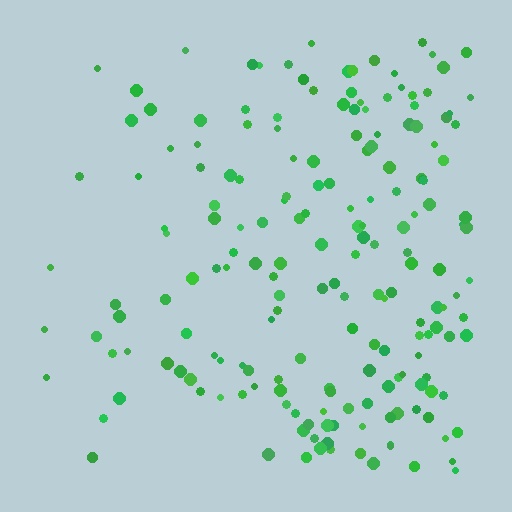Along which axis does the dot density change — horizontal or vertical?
Horizontal.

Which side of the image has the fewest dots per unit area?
The left.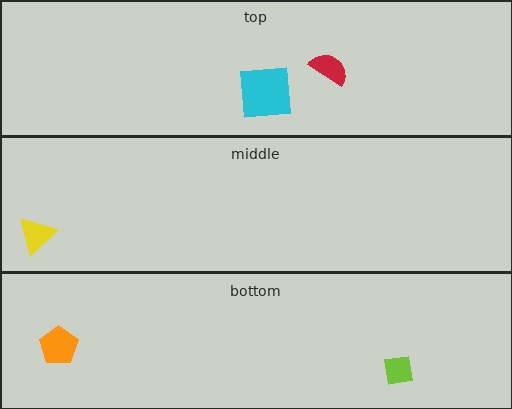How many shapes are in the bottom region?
2.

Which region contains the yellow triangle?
The middle region.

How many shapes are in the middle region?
1.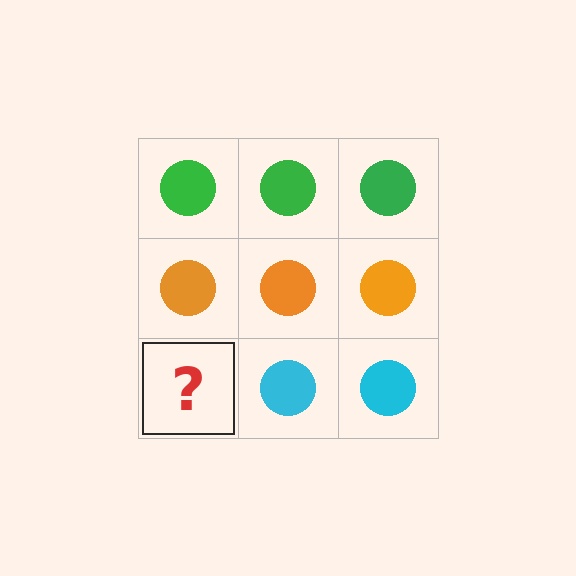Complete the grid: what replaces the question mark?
The question mark should be replaced with a cyan circle.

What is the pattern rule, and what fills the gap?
The rule is that each row has a consistent color. The gap should be filled with a cyan circle.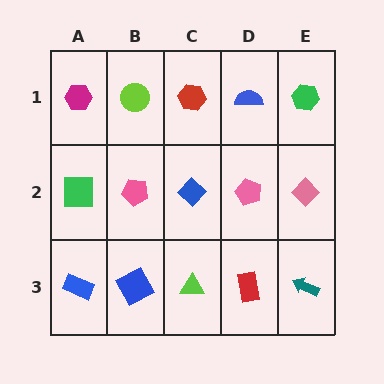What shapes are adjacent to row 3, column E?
A pink diamond (row 2, column E), a red rectangle (row 3, column D).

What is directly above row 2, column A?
A magenta hexagon.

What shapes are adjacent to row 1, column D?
A pink pentagon (row 2, column D), a red hexagon (row 1, column C), a green hexagon (row 1, column E).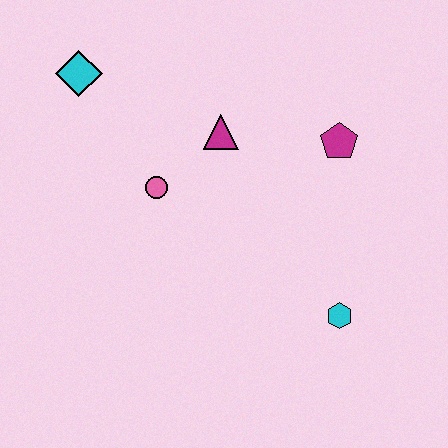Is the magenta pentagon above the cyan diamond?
No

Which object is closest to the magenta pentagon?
The magenta triangle is closest to the magenta pentagon.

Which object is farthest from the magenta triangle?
The cyan hexagon is farthest from the magenta triangle.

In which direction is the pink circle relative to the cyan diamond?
The pink circle is below the cyan diamond.